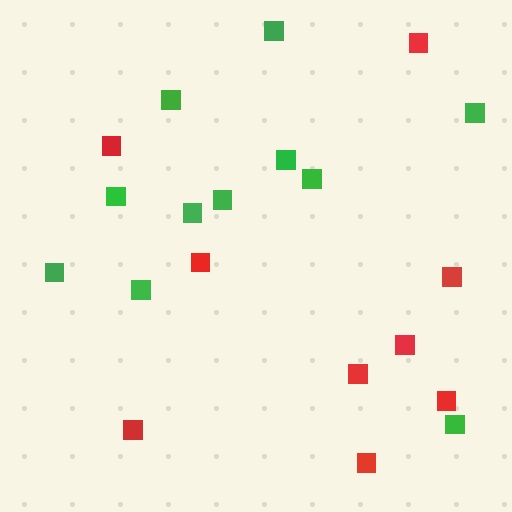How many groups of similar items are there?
There are 2 groups: one group of green squares (11) and one group of red squares (9).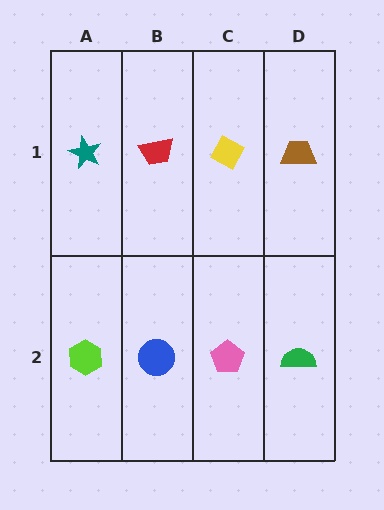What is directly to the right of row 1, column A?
A red trapezoid.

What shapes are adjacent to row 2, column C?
A yellow diamond (row 1, column C), a blue circle (row 2, column B), a green semicircle (row 2, column D).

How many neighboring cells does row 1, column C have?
3.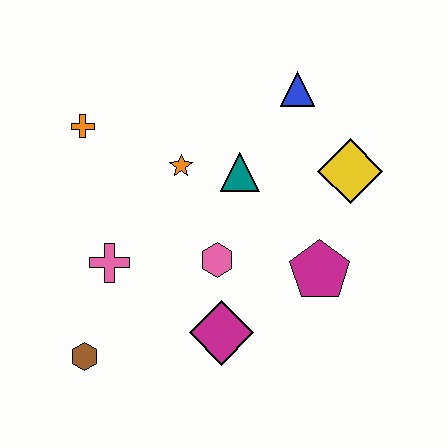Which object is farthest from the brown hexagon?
The blue triangle is farthest from the brown hexagon.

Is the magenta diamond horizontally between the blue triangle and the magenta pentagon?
No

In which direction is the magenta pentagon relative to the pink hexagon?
The magenta pentagon is to the right of the pink hexagon.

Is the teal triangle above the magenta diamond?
Yes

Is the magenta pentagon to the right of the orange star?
Yes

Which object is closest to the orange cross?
The orange star is closest to the orange cross.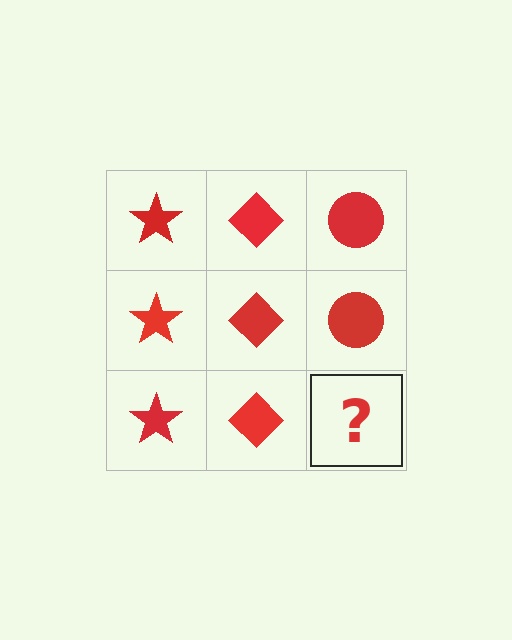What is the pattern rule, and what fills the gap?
The rule is that each column has a consistent shape. The gap should be filled with a red circle.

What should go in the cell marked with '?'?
The missing cell should contain a red circle.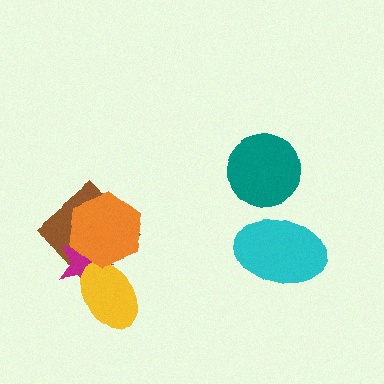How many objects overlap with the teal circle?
0 objects overlap with the teal circle.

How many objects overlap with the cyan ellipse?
0 objects overlap with the cyan ellipse.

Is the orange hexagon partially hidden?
No, no other shape covers it.